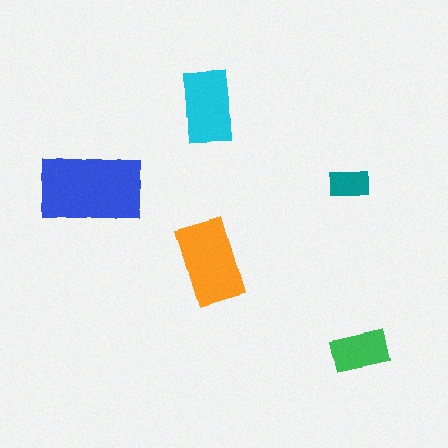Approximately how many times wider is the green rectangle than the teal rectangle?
About 1.5 times wider.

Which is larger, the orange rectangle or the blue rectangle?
The blue one.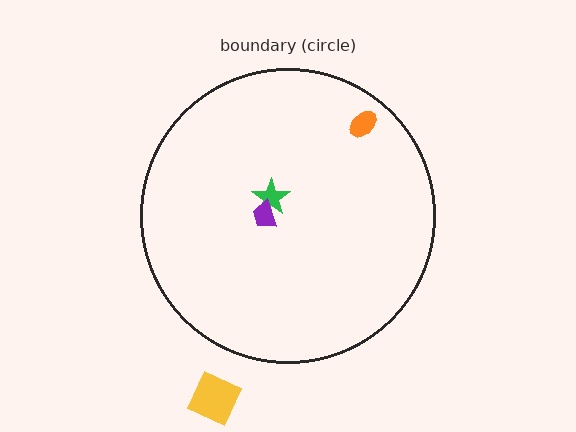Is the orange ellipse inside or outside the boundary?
Inside.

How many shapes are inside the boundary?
3 inside, 1 outside.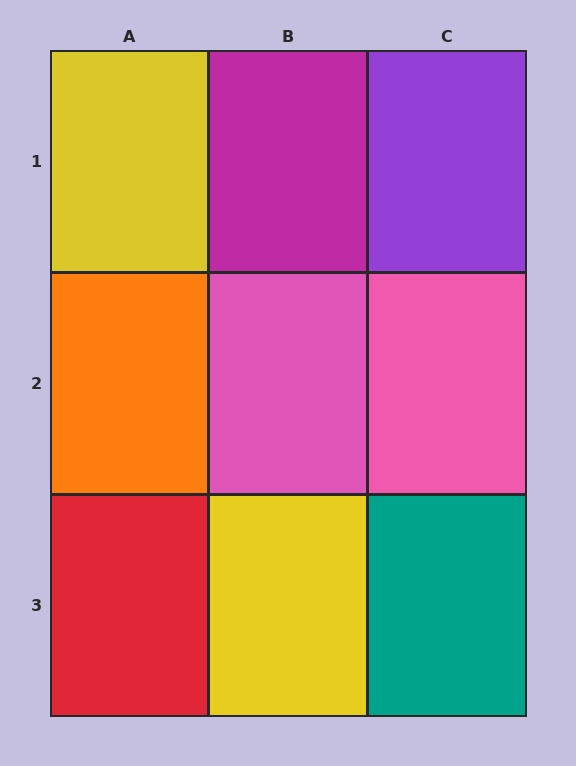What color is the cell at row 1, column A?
Yellow.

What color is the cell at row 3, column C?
Teal.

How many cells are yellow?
2 cells are yellow.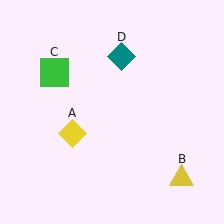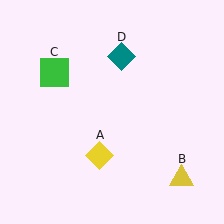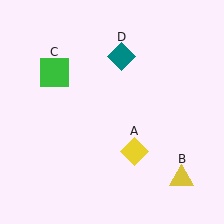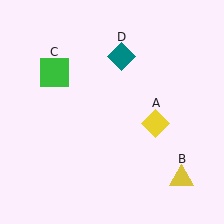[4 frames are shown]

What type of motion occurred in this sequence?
The yellow diamond (object A) rotated counterclockwise around the center of the scene.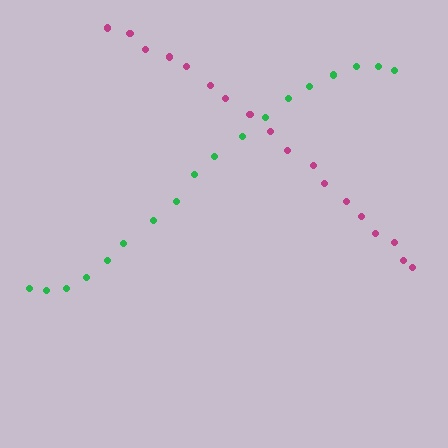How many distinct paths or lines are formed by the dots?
There are 2 distinct paths.